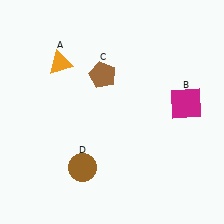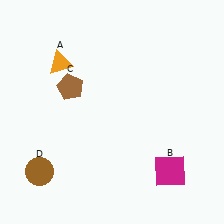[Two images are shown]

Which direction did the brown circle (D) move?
The brown circle (D) moved left.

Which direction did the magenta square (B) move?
The magenta square (B) moved down.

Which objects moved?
The objects that moved are: the magenta square (B), the brown pentagon (C), the brown circle (D).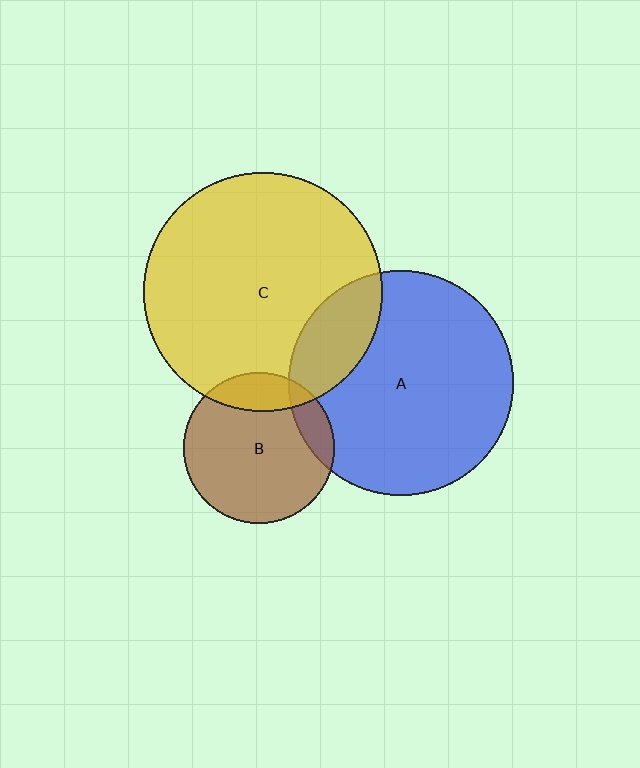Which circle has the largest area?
Circle C (yellow).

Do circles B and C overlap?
Yes.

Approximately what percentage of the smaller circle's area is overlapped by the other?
Approximately 15%.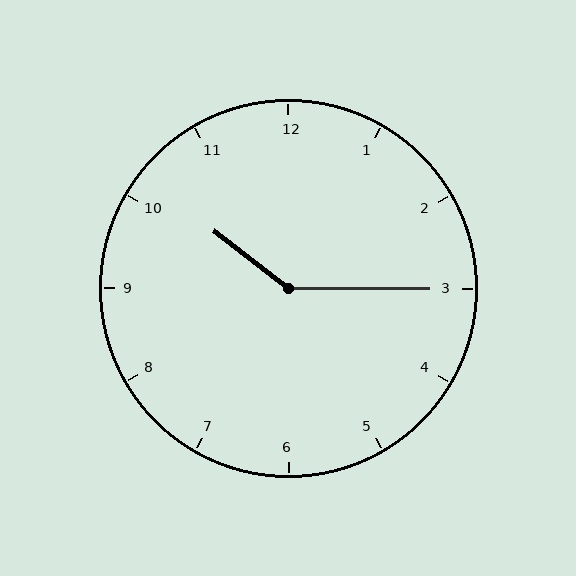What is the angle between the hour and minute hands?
Approximately 142 degrees.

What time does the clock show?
10:15.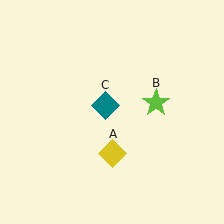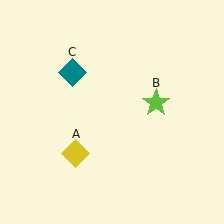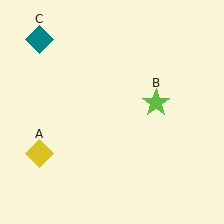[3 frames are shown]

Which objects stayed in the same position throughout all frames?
Lime star (object B) remained stationary.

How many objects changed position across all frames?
2 objects changed position: yellow diamond (object A), teal diamond (object C).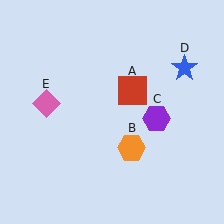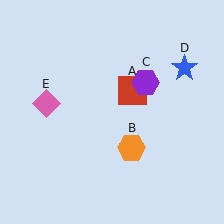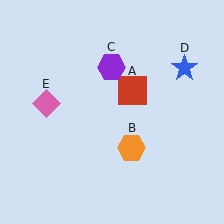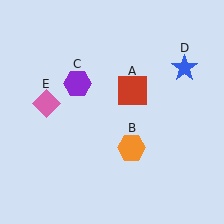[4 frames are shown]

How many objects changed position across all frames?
1 object changed position: purple hexagon (object C).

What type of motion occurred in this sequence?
The purple hexagon (object C) rotated counterclockwise around the center of the scene.